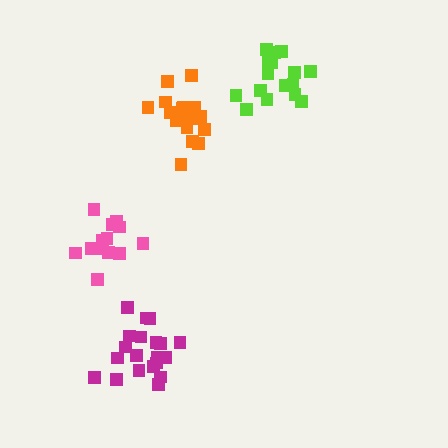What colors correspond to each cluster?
The clusters are colored: orange, lime, magenta, pink.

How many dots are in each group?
Group 1: 19 dots, Group 2: 16 dots, Group 3: 20 dots, Group 4: 14 dots (69 total).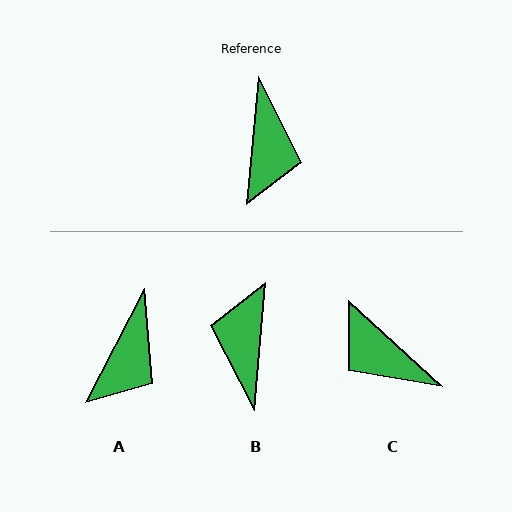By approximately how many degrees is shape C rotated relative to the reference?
Approximately 127 degrees clockwise.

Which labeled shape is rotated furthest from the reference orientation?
B, about 180 degrees away.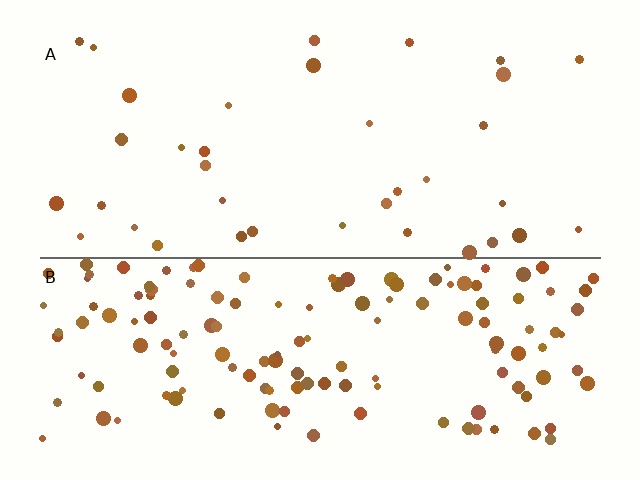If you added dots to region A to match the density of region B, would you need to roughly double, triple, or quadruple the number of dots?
Approximately quadruple.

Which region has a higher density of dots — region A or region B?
B (the bottom).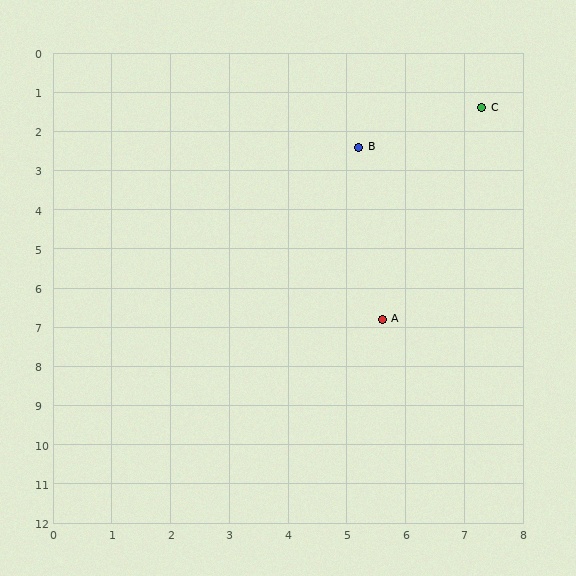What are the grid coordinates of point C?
Point C is at approximately (7.3, 1.4).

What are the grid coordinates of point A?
Point A is at approximately (5.6, 6.8).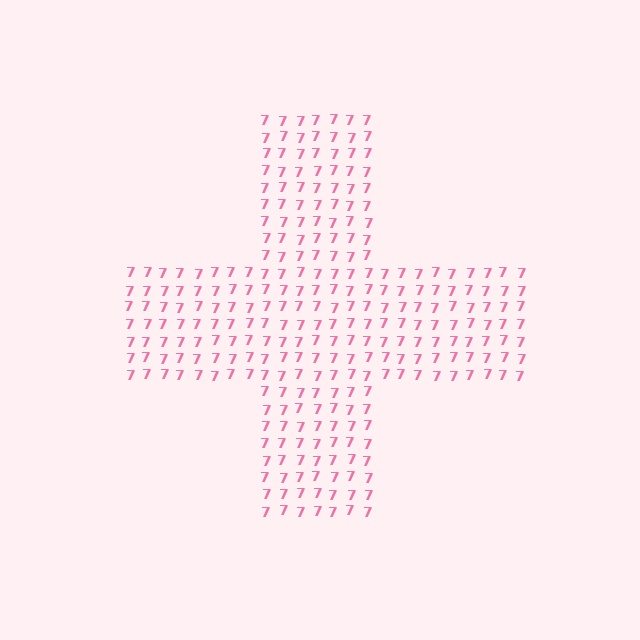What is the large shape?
The large shape is a cross.